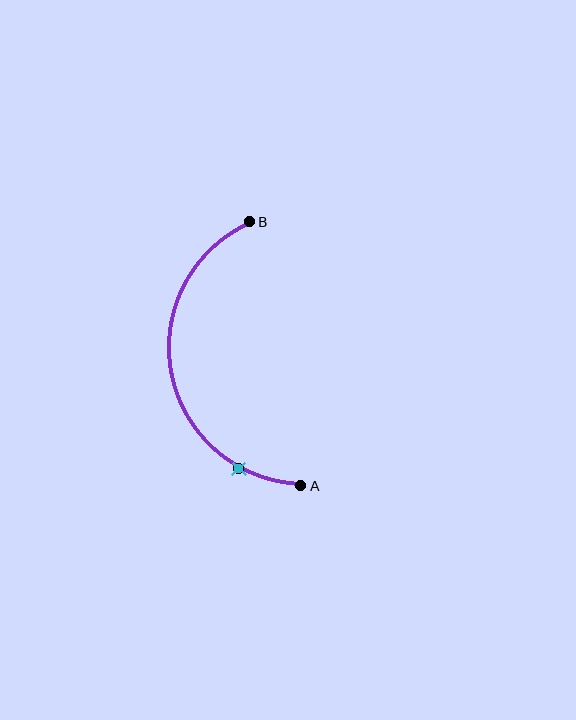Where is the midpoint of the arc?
The arc midpoint is the point on the curve farthest from the straight line joining A and B. It sits to the left of that line.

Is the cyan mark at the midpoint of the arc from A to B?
No. The cyan mark lies on the arc but is closer to endpoint A. The arc midpoint would be at the point on the curve equidistant along the arc from both A and B.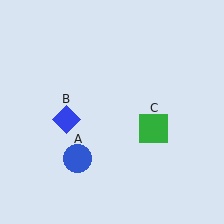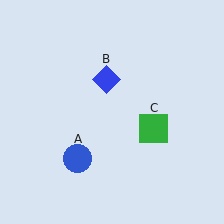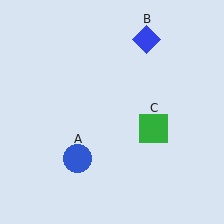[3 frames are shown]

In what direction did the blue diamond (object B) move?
The blue diamond (object B) moved up and to the right.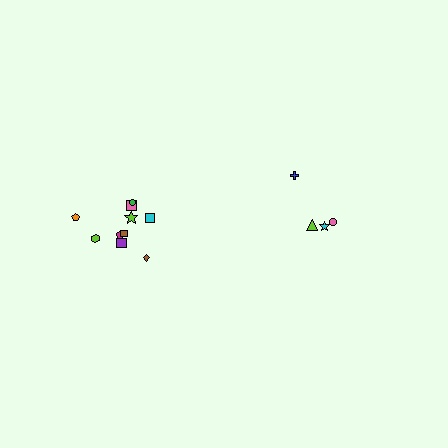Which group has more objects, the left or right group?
The left group.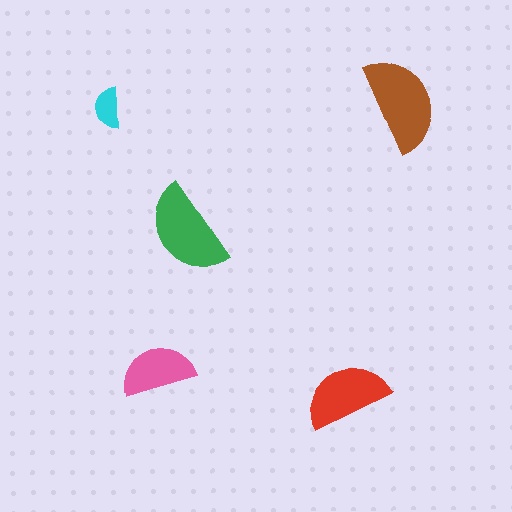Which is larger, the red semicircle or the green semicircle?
The green one.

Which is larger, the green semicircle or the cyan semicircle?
The green one.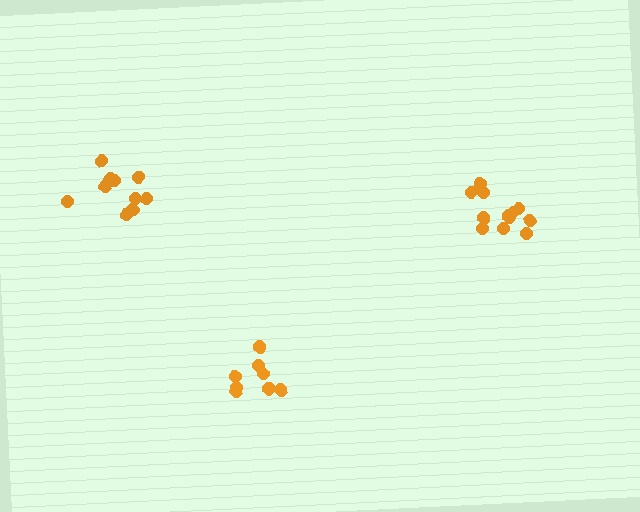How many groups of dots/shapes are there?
There are 3 groups.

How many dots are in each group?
Group 1: 11 dots, Group 2: 9 dots, Group 3: 14 dots (34 total).